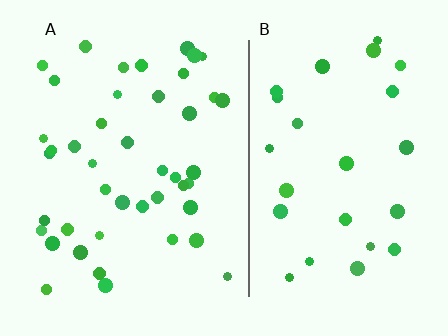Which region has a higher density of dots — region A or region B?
A (the left).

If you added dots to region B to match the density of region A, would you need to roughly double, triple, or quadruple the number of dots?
Approximately double.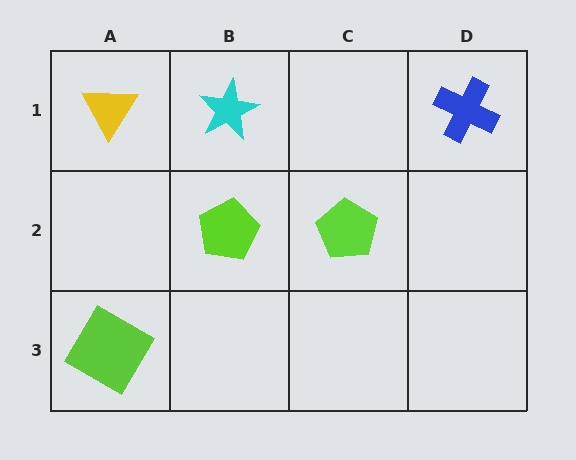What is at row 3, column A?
A lime diamond.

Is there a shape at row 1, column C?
No, that cell is empty.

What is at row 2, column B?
A lime pentagon.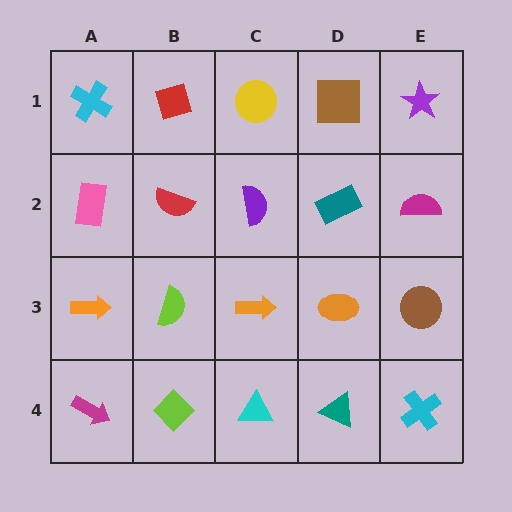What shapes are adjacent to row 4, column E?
A brown circle (row 3, column E), a teal triangle (row 4, column D).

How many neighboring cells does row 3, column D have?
4.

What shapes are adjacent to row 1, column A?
A pink rectangle (row 2, column A), a red diamond (row 1, column B).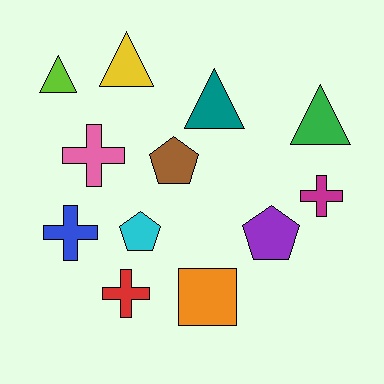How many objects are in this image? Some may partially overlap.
There are 12 objects.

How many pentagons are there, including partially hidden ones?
There are 3 pentagons.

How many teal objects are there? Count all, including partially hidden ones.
There is 1 teal object.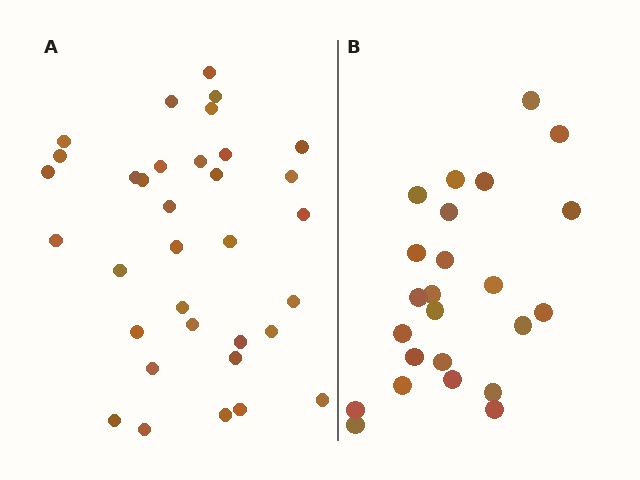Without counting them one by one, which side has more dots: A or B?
Region A (the left region) has more dots.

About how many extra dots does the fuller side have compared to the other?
Region A has roughly 10 or so more dots than region B.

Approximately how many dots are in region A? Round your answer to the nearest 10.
About 30 dots. (The exact count is 34, which rounds to 30.)